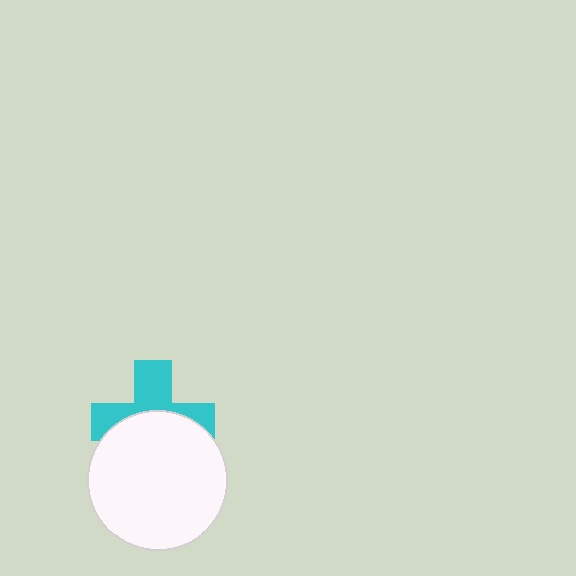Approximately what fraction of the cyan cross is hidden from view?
Roughly 53% of the cyan cross is hidden behind the white circle.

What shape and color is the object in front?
The object in front is a white circle.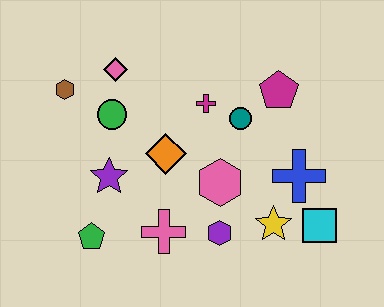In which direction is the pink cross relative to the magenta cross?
The pink cross is below the magenta cross.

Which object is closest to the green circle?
The pink diamond is closest to the green circle.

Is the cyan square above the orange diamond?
No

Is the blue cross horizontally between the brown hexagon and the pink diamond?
No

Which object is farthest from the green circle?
The cyan square is farthest from the green circle.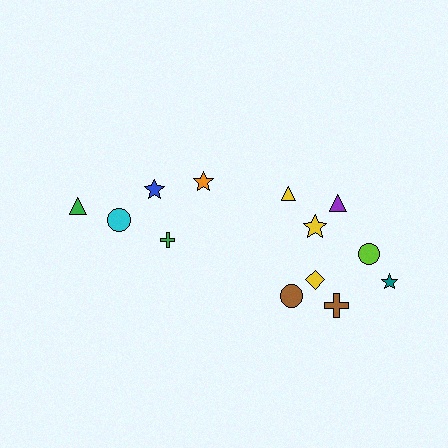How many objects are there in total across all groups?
There are 13 objects.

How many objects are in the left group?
There are 5 objects.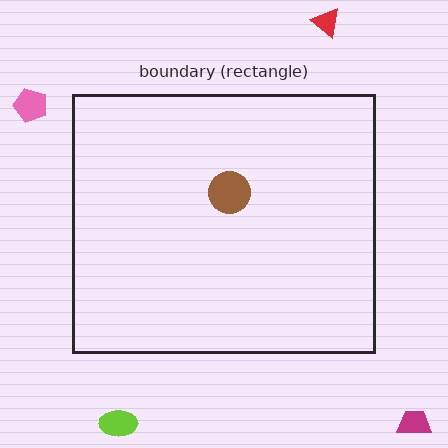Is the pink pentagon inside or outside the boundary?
Outside.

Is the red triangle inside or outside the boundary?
Outside.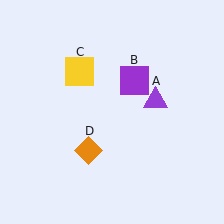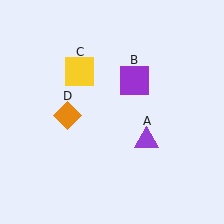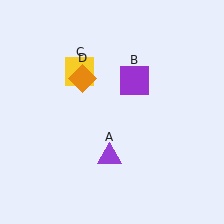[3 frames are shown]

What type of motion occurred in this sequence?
The purple triangle (object A), orange diamond (object D) rotated clockwise around the center of the scene.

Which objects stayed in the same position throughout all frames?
Purple square (object B) and yellow square (object C) remained stationary.